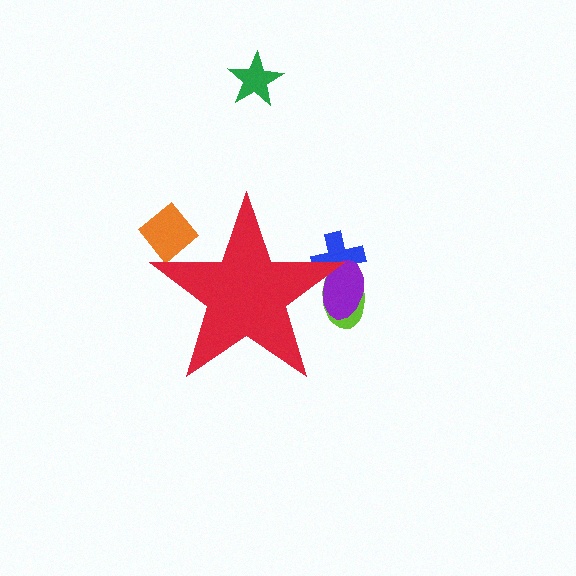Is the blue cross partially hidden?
Yes, the blue cross is partially hidden behind the red star.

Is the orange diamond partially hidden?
Yes, the orange diamond is partially hidden behind the red star.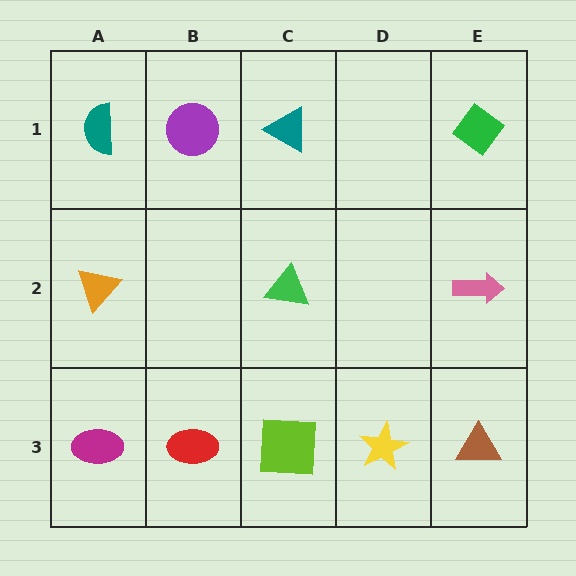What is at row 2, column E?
A pink arrow.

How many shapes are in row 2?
3 shapes.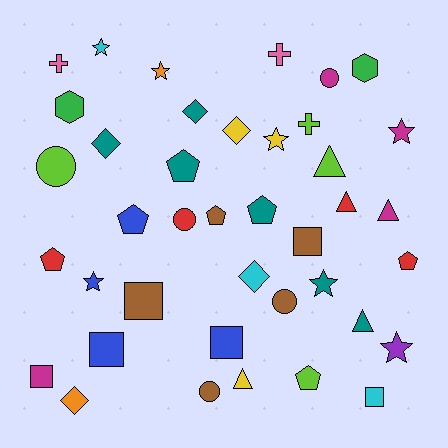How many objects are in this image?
There are 40 objects.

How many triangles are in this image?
There are 5 triangles.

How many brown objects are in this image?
There are 5 brown objects.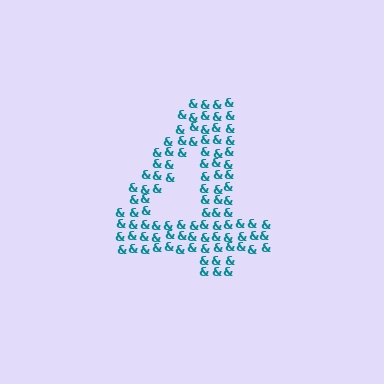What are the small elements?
The small elements are ampersands.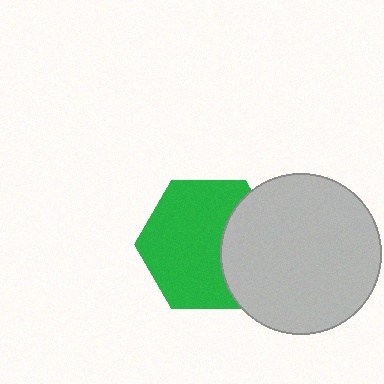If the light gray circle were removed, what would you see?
You would see the complete green hexagon.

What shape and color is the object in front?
The object in front is a light gray circle.